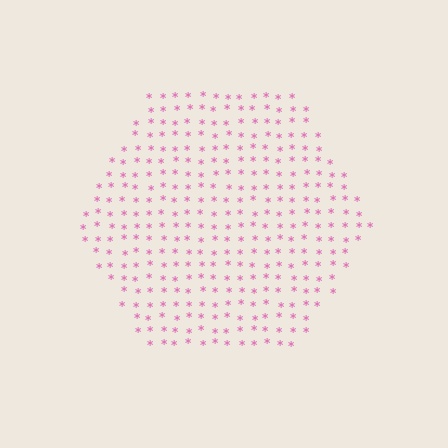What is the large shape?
The large shape is a hexagon.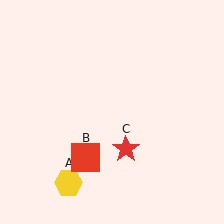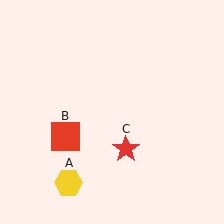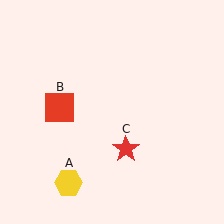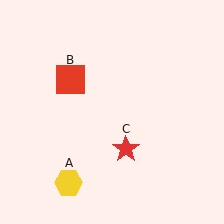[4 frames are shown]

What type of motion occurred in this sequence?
The red square (object B) rotated clockwise around the center of the scene.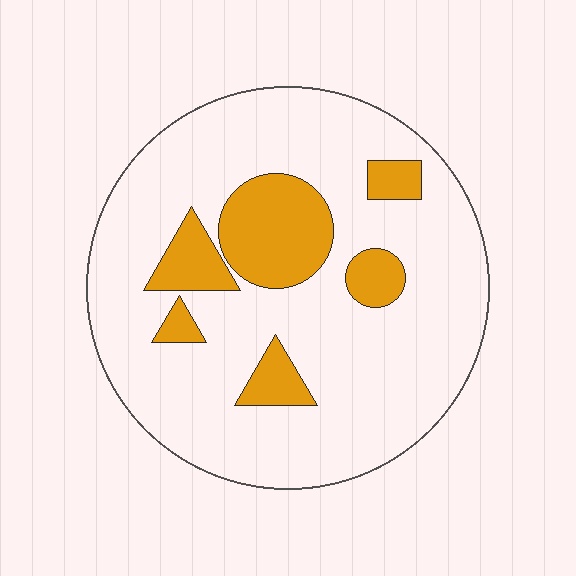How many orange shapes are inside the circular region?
6.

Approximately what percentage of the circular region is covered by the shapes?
Approximately 20%.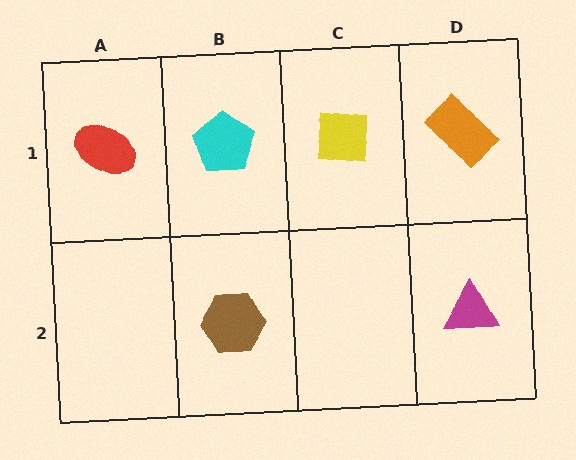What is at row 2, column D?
A magenta triangle.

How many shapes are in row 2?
2 shapes.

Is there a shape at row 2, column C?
No, that cell is empty.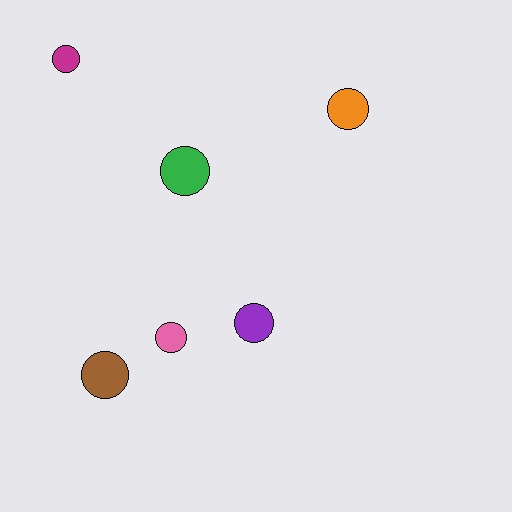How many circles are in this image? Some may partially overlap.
There are 6 circles.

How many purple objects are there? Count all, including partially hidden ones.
There is 1 purple object.